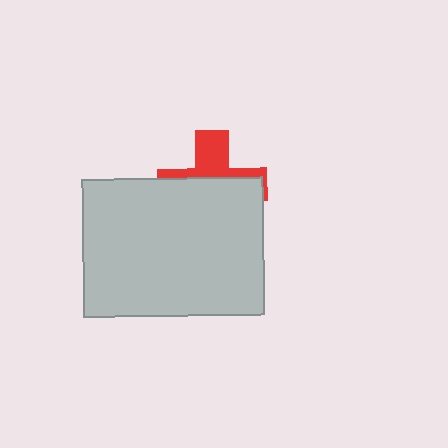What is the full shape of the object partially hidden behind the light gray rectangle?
The partially hidden object is a red cross.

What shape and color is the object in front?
The object in front is a light gray rectangle.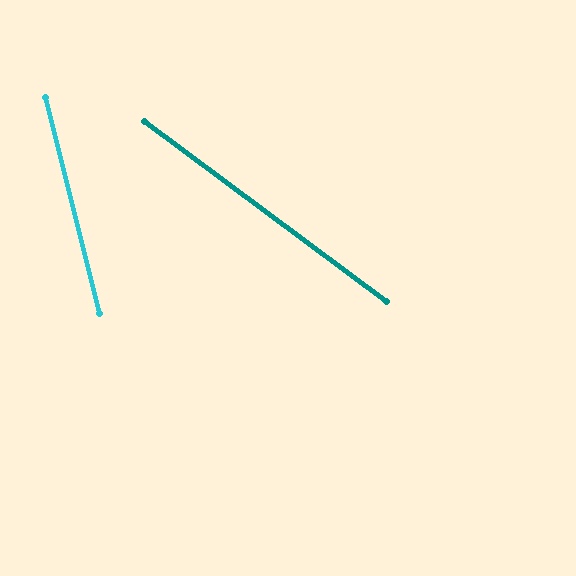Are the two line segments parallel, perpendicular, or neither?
Neither parallel nor perpendicular — they differ by about 39°.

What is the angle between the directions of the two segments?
Approximately 39 degrees.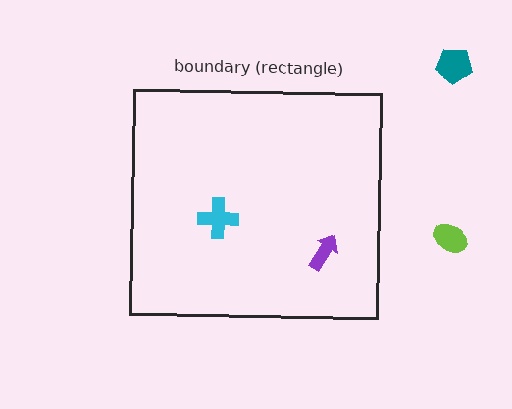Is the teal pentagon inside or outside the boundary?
Outside.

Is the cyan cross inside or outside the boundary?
Inside.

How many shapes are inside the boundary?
2 inside, 2 outside.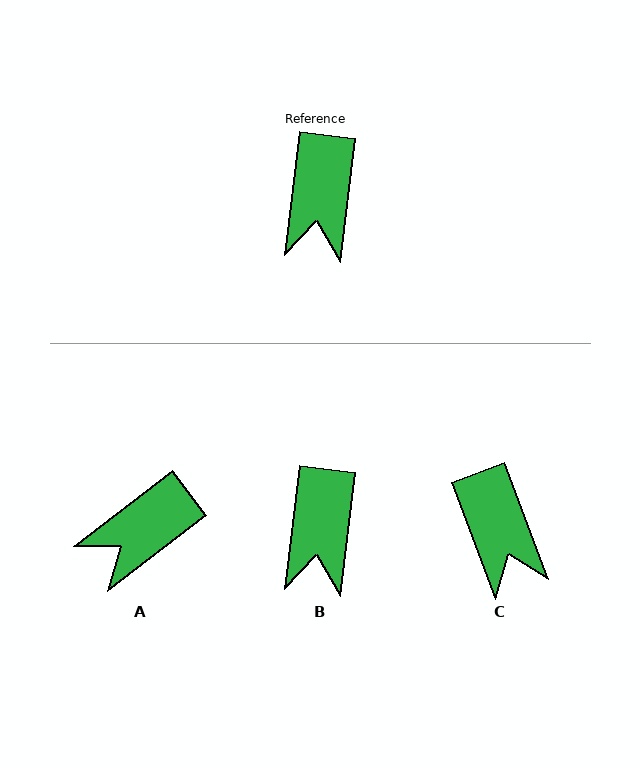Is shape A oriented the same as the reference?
No, it is off by about 45 degrees.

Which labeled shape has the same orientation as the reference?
B.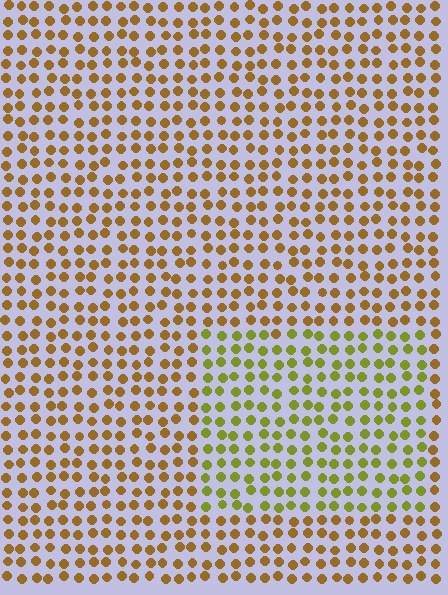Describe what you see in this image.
The image is filled with small brown elements in a uniform arrangement. A rectangle-shaped region is visible where the elements are tinted to a slightly different hue, forming a subtle color boundary.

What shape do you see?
I see a rectangle.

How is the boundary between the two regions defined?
The boundary is defined purely by a slight shift in hue (about 38 degrees). Spacing, size, and orientation are identical on both sides.